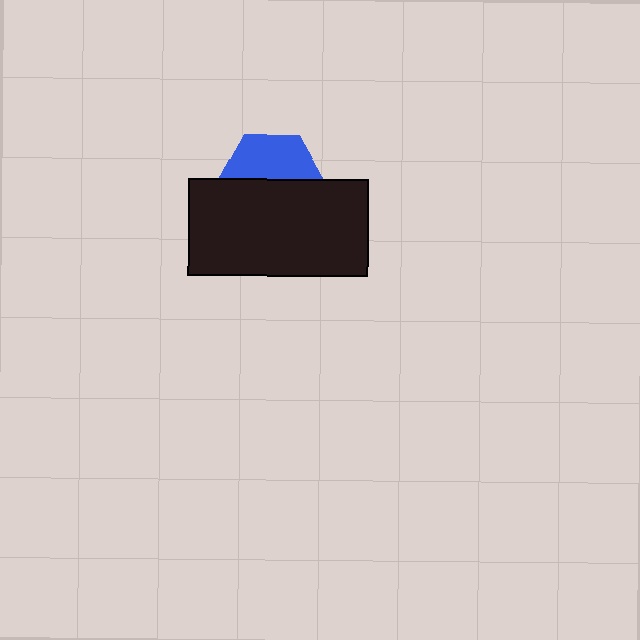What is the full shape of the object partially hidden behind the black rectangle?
The partially hidden object is a blue hexagon.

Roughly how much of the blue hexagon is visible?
A small part of it is visible (roughly 45%).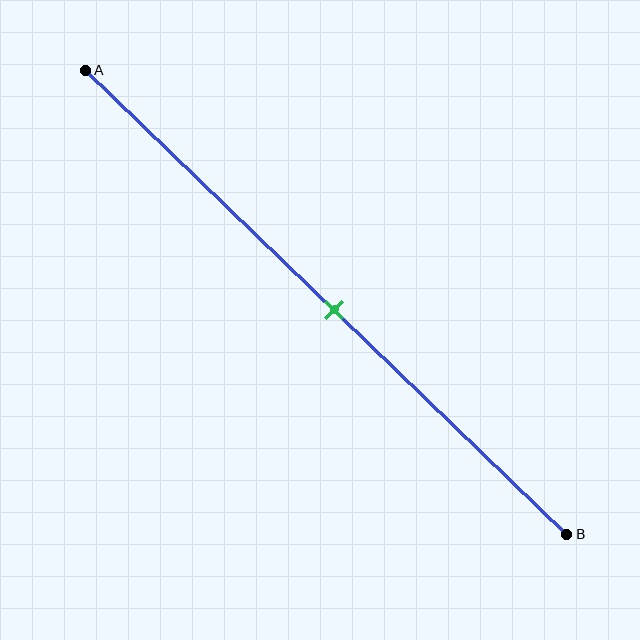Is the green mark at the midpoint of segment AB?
Yes, the mark is approximately at the midpoint.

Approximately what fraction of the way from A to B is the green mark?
The green mark is approximately 50% of the way from A to B.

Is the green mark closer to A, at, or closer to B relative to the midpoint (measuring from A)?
The green mark is approximately at the midpoint of segment AB.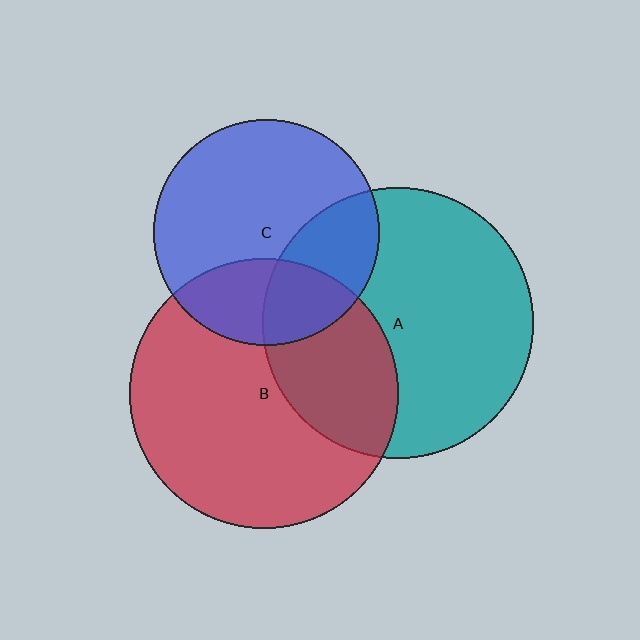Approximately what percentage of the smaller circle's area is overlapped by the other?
Approximately 30%.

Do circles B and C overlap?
Yes.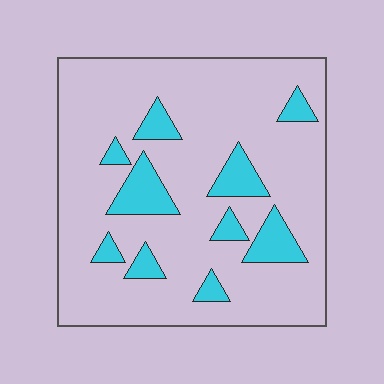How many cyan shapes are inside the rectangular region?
10.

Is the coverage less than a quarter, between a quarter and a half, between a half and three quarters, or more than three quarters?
Less than a quarter.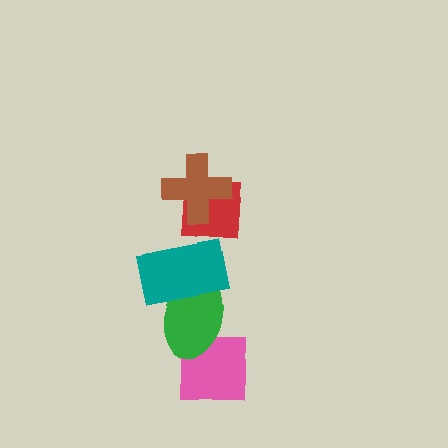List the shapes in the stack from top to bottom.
From top to bottom: the brown cross, the red square, the teal rectangle, the green ellipse, the pink square.